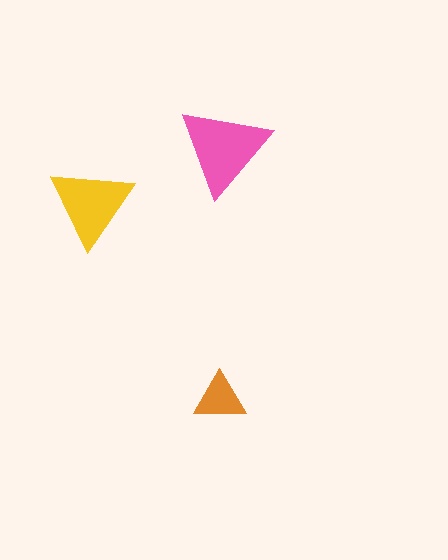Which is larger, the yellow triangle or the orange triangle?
The yellow one.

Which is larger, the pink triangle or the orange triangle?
The pink one.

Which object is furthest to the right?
The pink triangle is rightmost.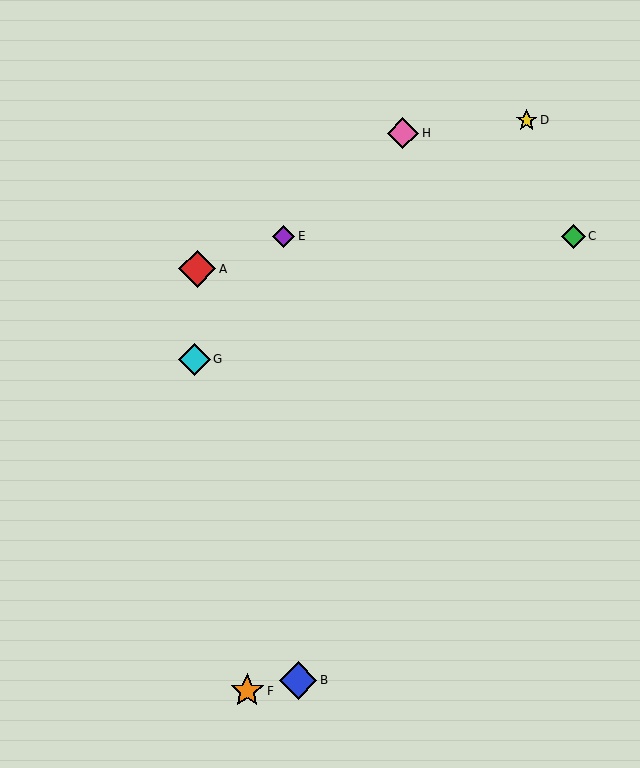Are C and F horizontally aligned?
No, C is at y≈236 and F is at y≈691.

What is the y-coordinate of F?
Object F is at y≈691.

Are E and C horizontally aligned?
Yes, both are at y≈236.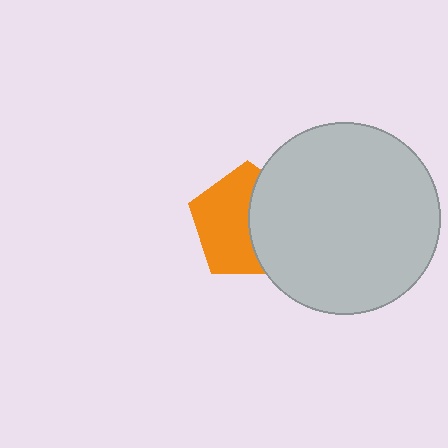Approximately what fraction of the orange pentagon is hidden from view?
Roughly 44% of the orange pentagon is hidden behind the light gray circle.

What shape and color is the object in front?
The object in front is a light gray circle.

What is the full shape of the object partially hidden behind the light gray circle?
The partially hidden object is an orange pentagon.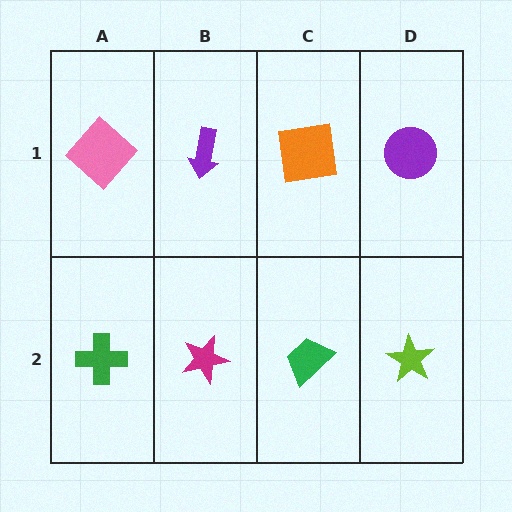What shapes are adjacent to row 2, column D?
A purple circle (row 1, column D), a green trapezoid (row 2, column C).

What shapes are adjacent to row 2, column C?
An orange square (row 1, column C), a magenta star (row 2, column B), a lime star (row 2, column D).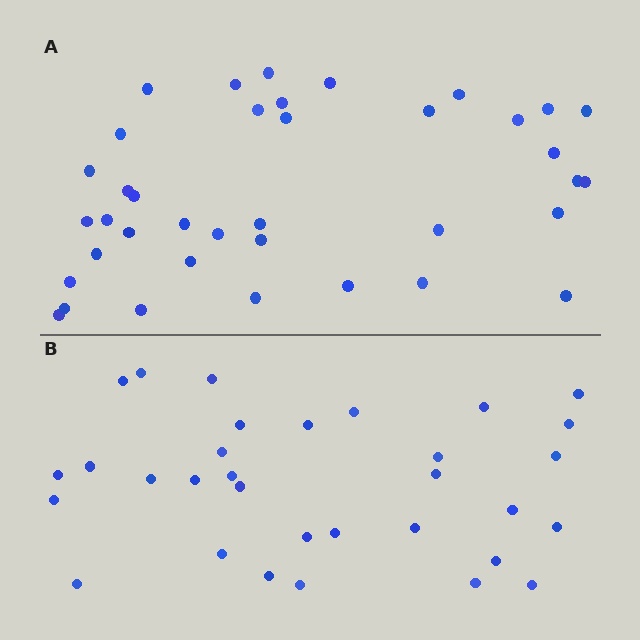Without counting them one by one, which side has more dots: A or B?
Region A (the top region) has more dots.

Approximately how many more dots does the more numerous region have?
Region A has about 6 more dots than region B.